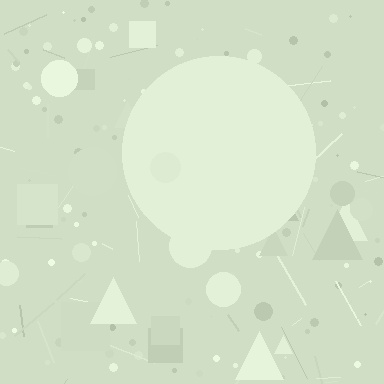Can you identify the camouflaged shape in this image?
The camouflaged shape is a circle.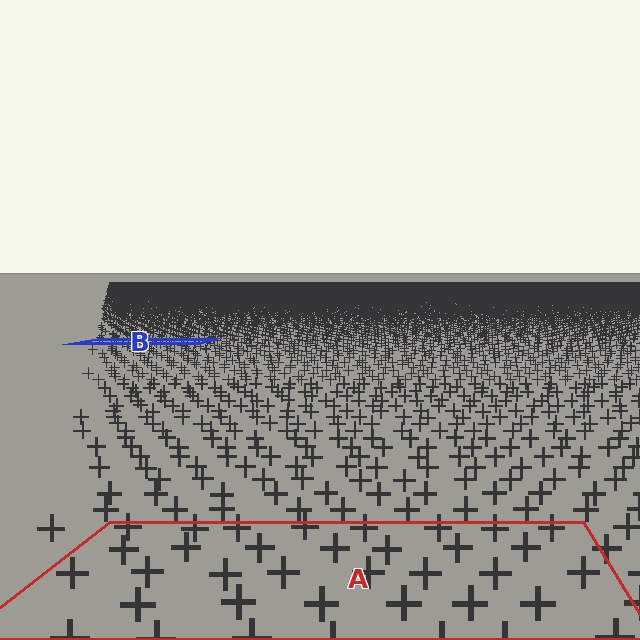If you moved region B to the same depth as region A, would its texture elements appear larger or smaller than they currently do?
They would appear larger. At a closer depth, the same texture elements are projected at a bigger on-screen size.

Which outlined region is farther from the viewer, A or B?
Region B is farther from the viewer — the texture elements inside it appear smaller and more densely packed.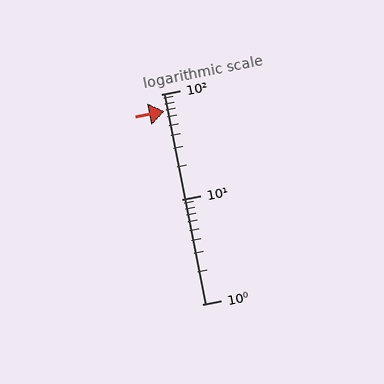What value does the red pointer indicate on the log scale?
The pointer indicates approximately 69.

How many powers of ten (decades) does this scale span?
The scale spans 2 decades, from 1 to 100.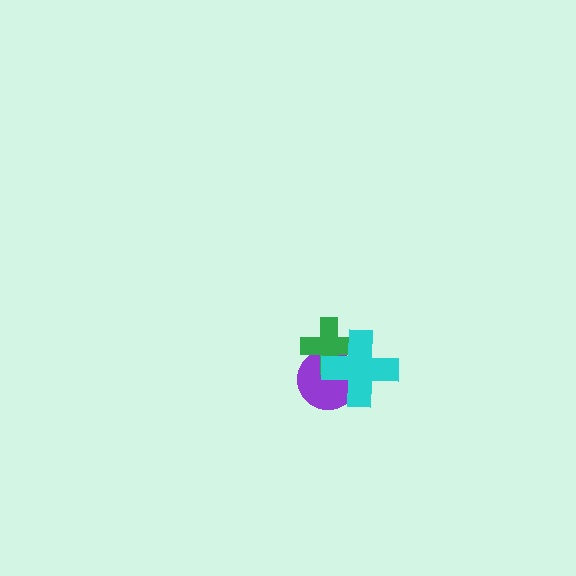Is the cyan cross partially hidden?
No, no other shape covers it.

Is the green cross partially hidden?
Yes, it is partially covered by another shape.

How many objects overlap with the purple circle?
2 objects overlap with the purple circle.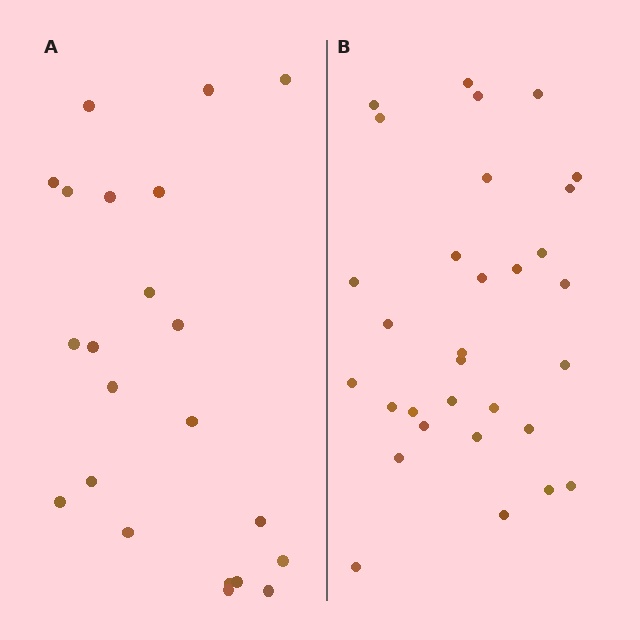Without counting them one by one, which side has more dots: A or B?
Region B (the right region) has more dots.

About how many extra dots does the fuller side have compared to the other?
Region B has roughly 8 or so more dots than region A.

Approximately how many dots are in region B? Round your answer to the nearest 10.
About 30 dots. (The exact count is 31, which rounds to 30.)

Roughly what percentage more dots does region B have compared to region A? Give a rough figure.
About 40% more.